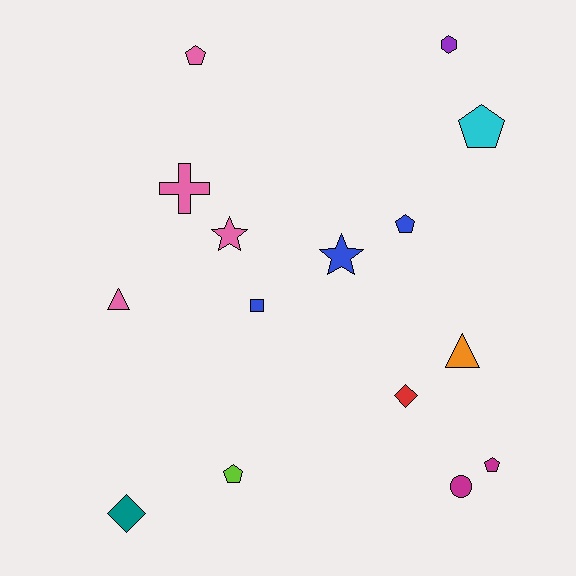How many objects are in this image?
There are 15 objects.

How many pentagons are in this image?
There are 5 pentagons.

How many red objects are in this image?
There is 1 red object.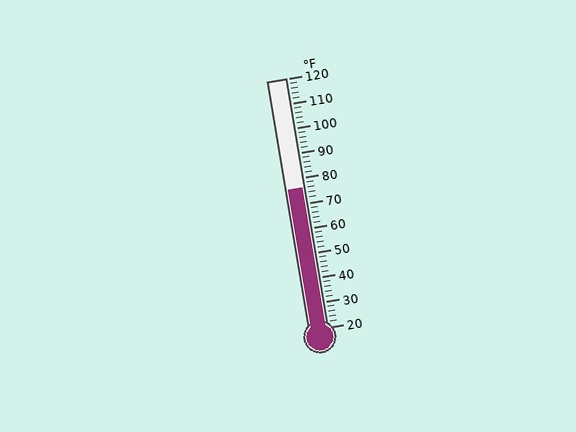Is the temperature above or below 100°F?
The temperature is below 100°F.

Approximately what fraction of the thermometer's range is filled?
The thermometer is filled to approximately 55% of its range.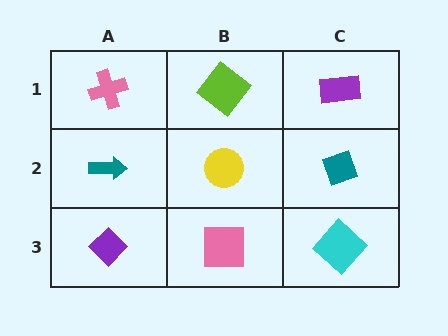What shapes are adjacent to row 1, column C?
A teal diamond (row 2, column C), a lime diamond (row 1, column B).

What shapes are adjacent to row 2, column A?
A pink cross (row 1, column A), a purple diamond (row 3, column A), a yellow circle (row 2, column B).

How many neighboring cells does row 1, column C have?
2.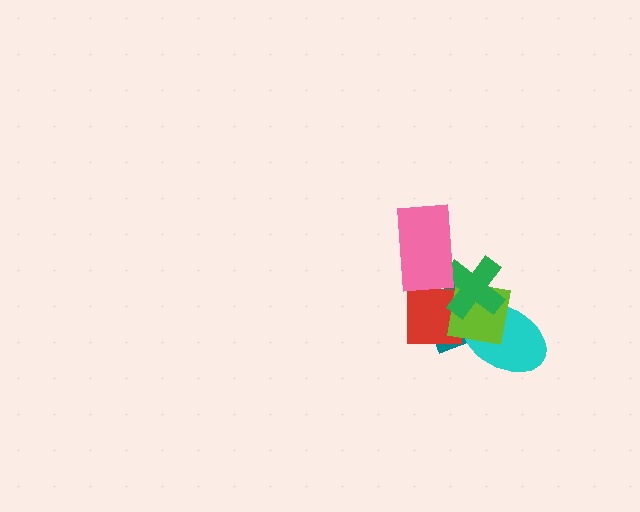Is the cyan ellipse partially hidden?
Yes, it is partially covered by another shape.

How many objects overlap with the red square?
3 objects overlap with the red square.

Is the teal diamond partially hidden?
Yes, it is partially covered by another shape.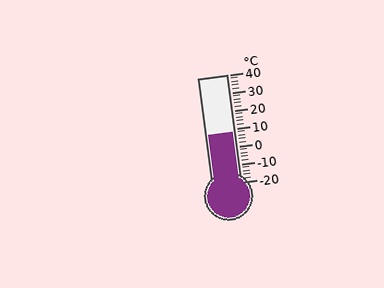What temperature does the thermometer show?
The thermometer shows approximately 8°C.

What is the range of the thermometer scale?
The thermometer scale ranges from -20°C to 40°C.